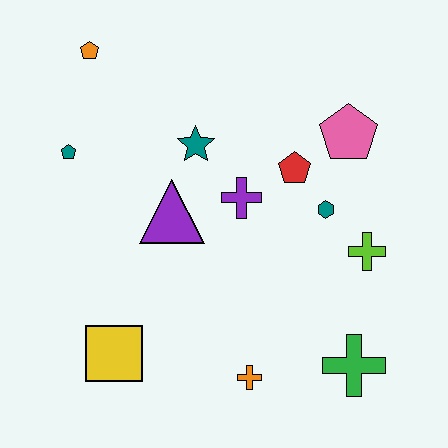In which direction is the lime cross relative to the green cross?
The lime cross is above the green cross.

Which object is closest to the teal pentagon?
The orange pentagon is closest to the teal pentagon.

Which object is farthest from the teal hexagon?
The orange pentagon is farthest from the teal hexagon.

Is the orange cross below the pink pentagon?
Yes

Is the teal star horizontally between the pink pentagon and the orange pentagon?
Yes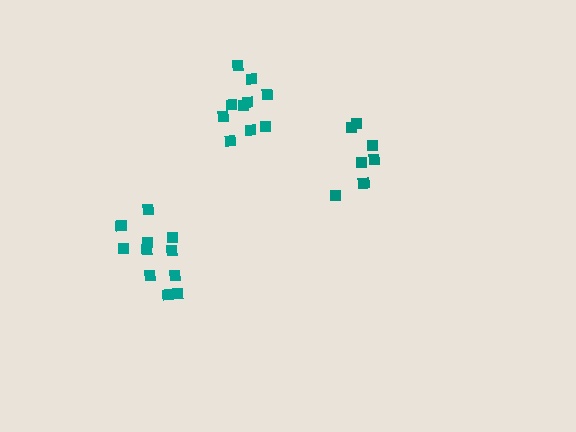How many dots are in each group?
Group 1: 11 dots, Group 2: 7 dots, Group 3: 10 dots (28 total).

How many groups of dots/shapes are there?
There are 3 groups.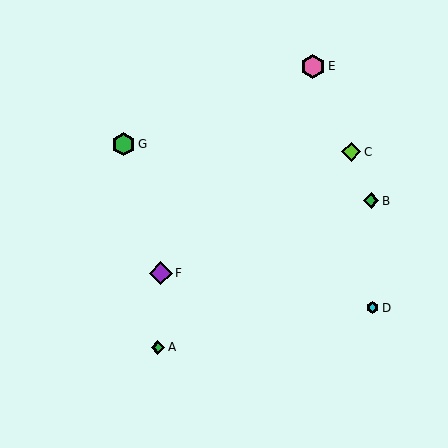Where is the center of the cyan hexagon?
The center of the cyan hexagon is at (373, 308).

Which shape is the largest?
The pink hexagon (labeled E) is the largest.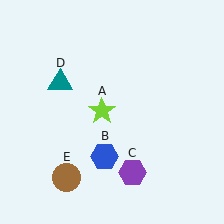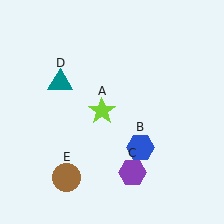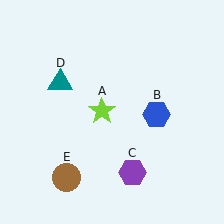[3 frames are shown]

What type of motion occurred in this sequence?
The blue hexagon (object B) rotated counterclockwise around the center of the scene.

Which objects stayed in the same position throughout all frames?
Lime star (object A) and purple hexagon (object C) and teal triangle (object D) and brown circle (object E) remained stationary.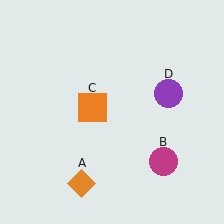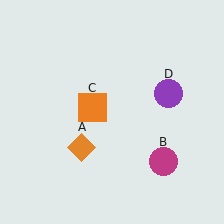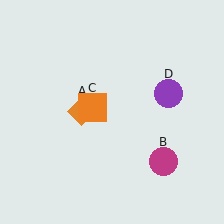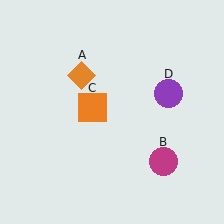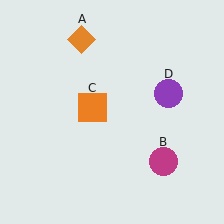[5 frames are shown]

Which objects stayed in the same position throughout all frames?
Magenta circle (object B) and orange square (object C) and purple circle (object D) remained stationary.